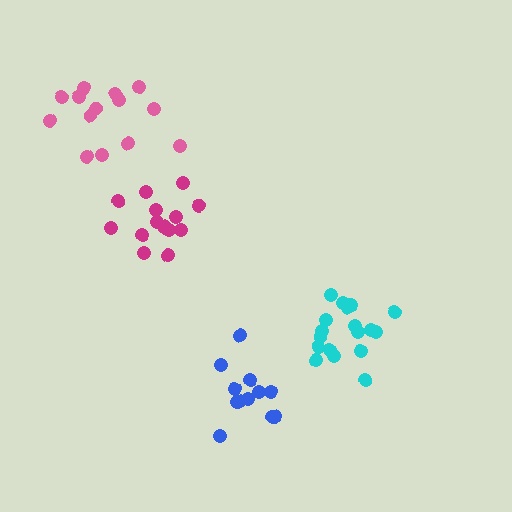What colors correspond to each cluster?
The clusters are colored: pink, cyan, magenta, blue.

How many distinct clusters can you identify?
There are 4 distinct clusters.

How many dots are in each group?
Group 1: 14 dots, Group 2: 18 dots, Group 3: 14 dots, Group 4: 12 dots (58 total).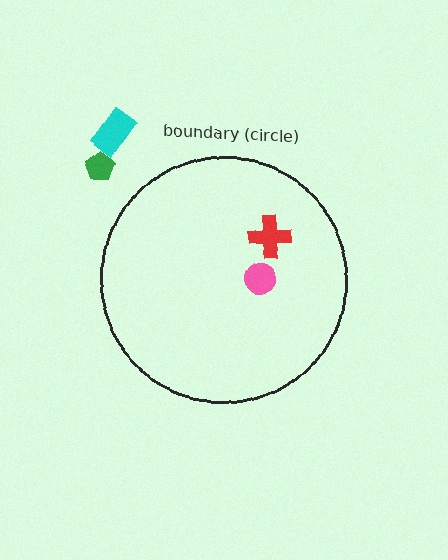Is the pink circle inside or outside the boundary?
Inside.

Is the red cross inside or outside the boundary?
Inside.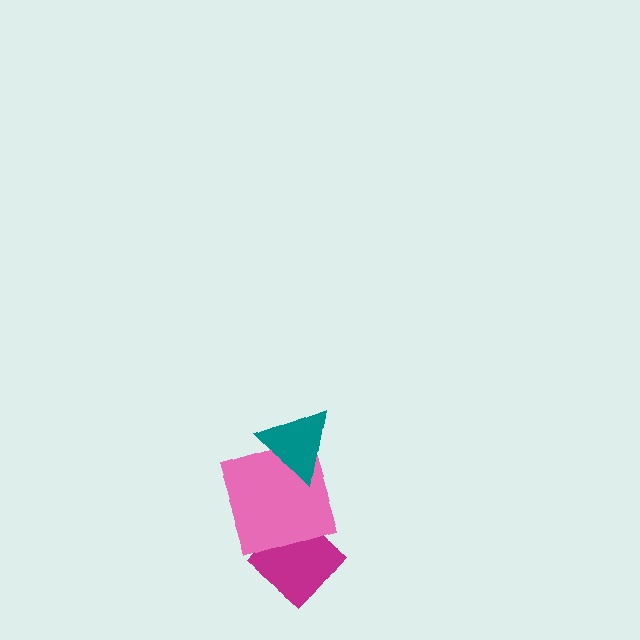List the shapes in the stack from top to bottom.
From top to bottom: the teal triangle, the pink square, the magenta diamond.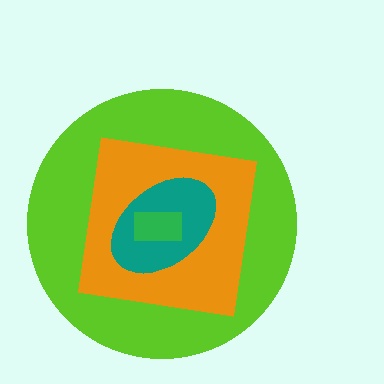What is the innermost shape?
The green rectangle.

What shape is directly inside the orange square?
The teal ellipse.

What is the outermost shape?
The lime circle.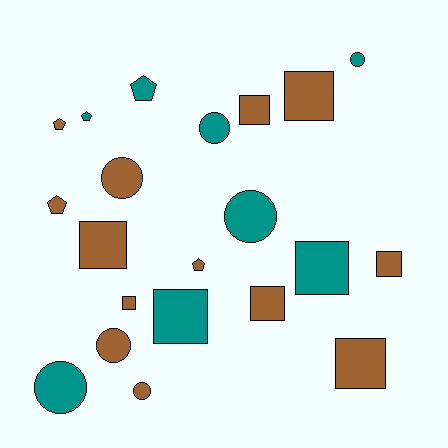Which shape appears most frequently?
Square, with 9 objects.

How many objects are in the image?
There are 21 objects.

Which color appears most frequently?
Brown, with 13 objects.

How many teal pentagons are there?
There are 2 teal pentagons.